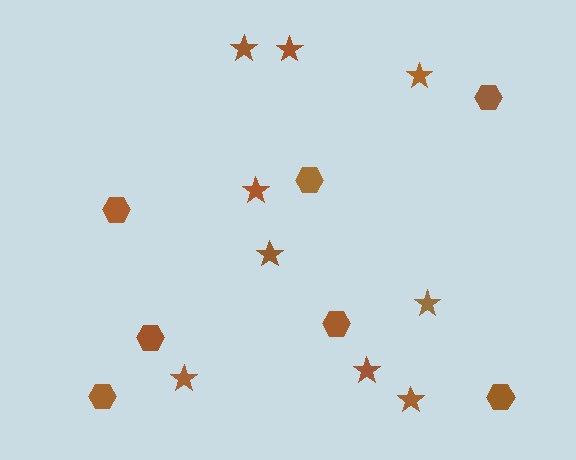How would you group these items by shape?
There are 2 groups: one group of stars (9) and one group of hexagons (7).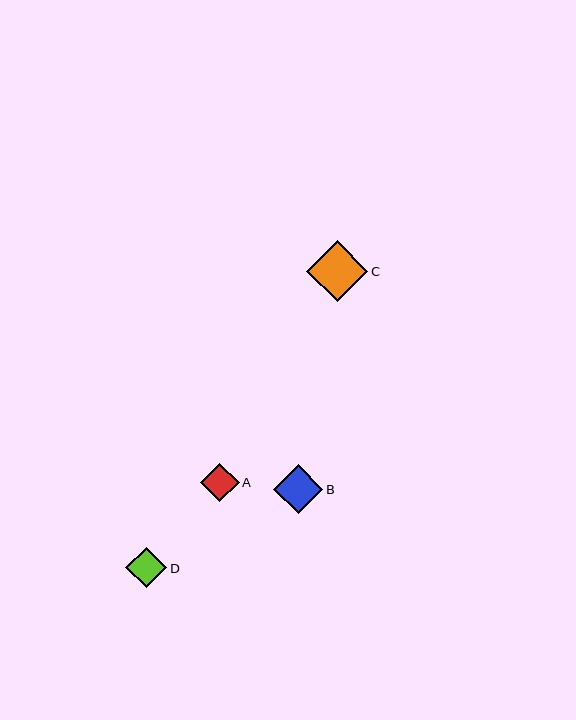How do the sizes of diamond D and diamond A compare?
Diamond D and diamond A are approximately the same size.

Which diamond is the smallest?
Diamond A is the smallest with a size of approximately 38 pixels.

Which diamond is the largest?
Diamond C is the largest with a size of approximately 61 pixels.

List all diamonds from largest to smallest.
From largest to smallest: C, B, D, A.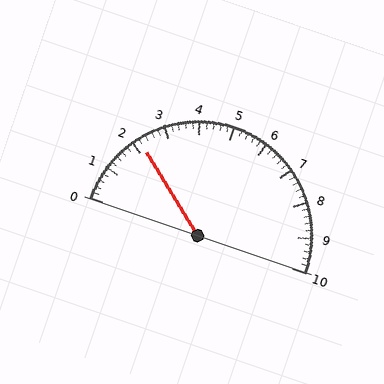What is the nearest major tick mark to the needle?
The nearest major tick mark is 2.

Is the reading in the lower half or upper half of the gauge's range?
The reading is in the lower half of the range (0 to 10).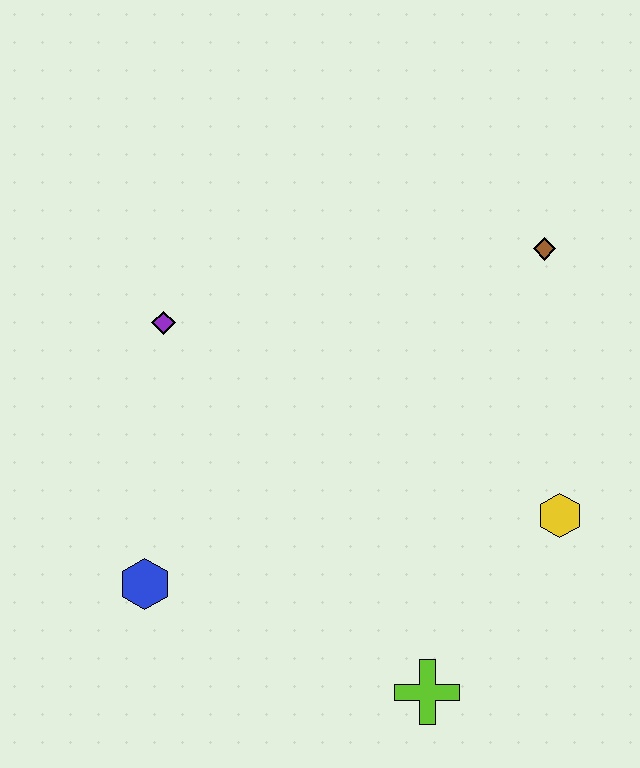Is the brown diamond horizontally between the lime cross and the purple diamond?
No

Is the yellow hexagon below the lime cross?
No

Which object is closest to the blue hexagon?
The purple diamond is closest to the blue hexagon.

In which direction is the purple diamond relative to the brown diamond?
The purple diamond is to the left of the brown diamond.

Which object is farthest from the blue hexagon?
The brown diamond is farthest from the blue hexagon.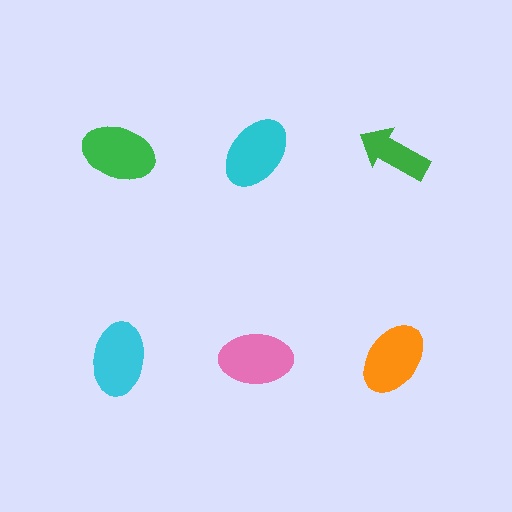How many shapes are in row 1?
3 shapes.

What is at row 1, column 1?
A green ellipse.